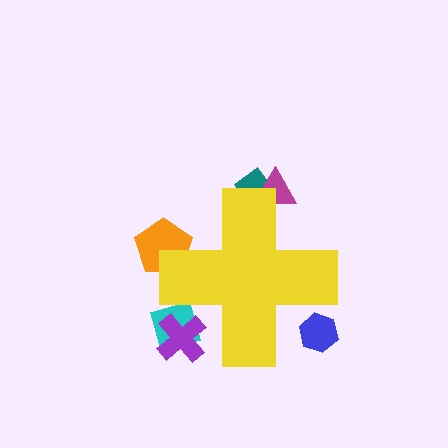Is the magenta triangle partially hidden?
Yes, the magenta triangle is partially hidden behind the yellow cross.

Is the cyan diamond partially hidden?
Yes, the cyan diamond is partially hidden behind the yellow cross.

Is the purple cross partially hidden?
Yes, the purple cross is partially hidden behind the yellow cross.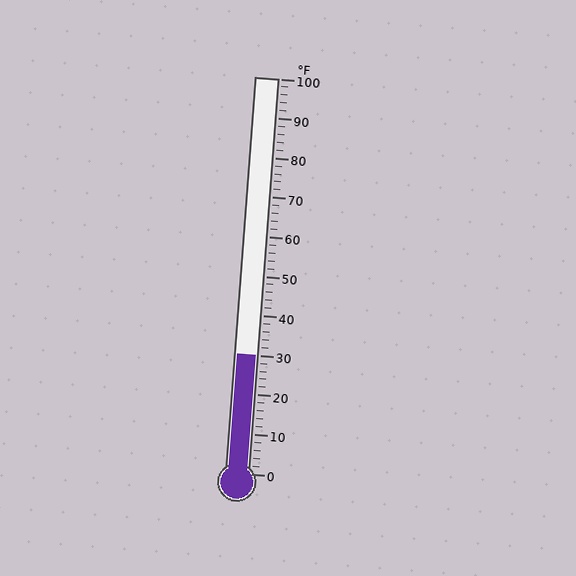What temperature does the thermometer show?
The thermometer shows approximately 30°F.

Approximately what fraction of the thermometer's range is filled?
The thermometer is filled to approximately 30% of its range.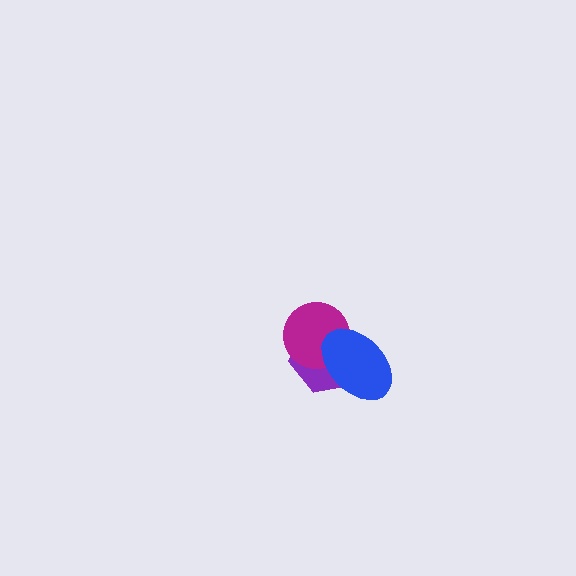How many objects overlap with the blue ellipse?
2 objects overlap with the blue ellipse.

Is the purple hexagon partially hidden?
Yes, it is partially covered by another shape.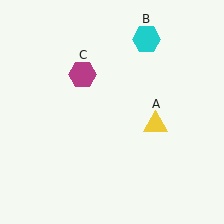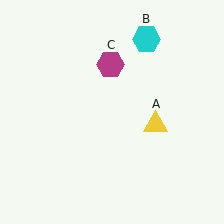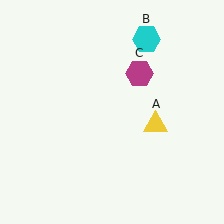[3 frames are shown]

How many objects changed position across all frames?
1 object changed position: magenta hexagon (object C).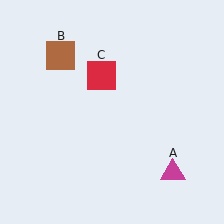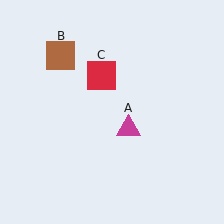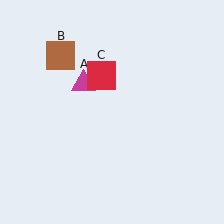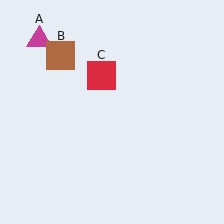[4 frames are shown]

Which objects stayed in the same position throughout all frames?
Brown square (object B) and red square (object C) remained stationary.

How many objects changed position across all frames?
1 object changed position: magenta triangle (object A).